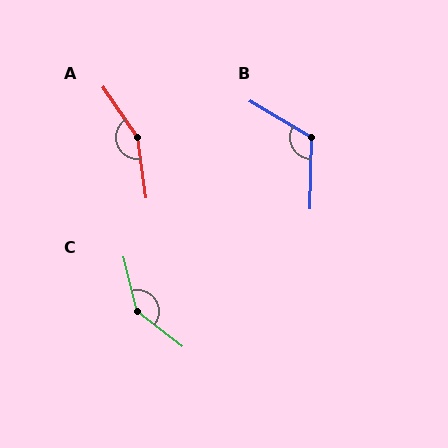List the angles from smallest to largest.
B (119°), C (141°), A (154°).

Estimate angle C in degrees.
Approximately 141 degrees.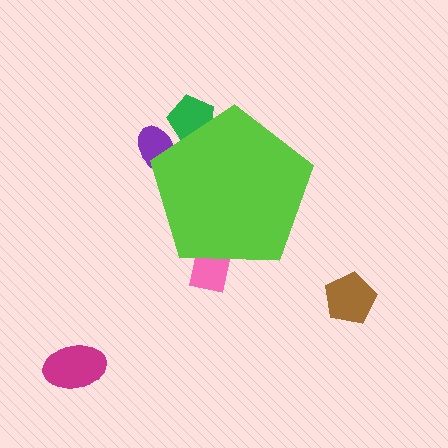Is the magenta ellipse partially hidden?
No, the magenta ellipse is fully visible.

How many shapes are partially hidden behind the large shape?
3 shapes are partially hidden.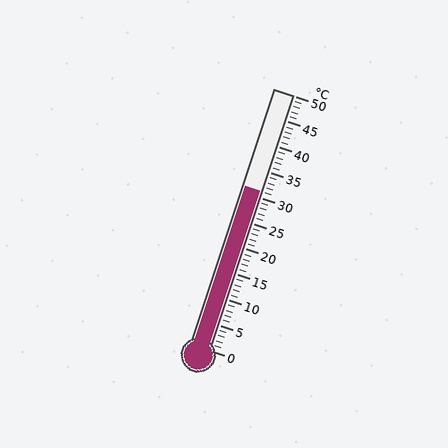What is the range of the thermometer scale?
The thermometer scale ranges from 0°C to 50°C.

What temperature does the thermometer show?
The thermometer shows approximately 31°C.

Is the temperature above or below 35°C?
The temperature is below 35°C.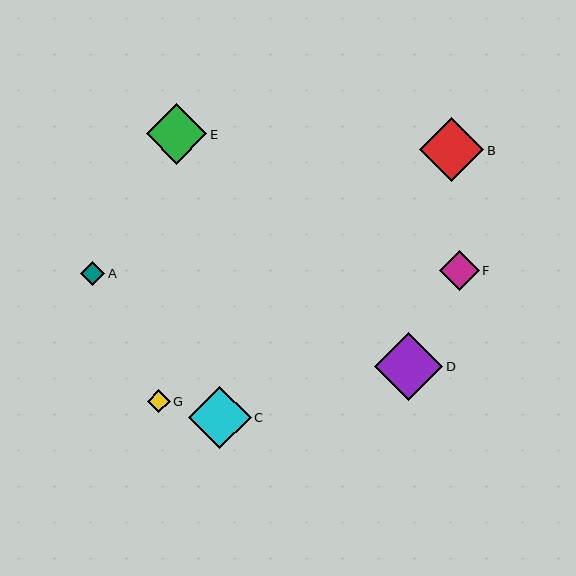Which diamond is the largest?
Diamond D is the largest with a size of approximately 68 pixels.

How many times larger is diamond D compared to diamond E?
Diamond D is approximately 1.1 times the size of diamond E.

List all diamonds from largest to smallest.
From largest to smallest: D, B, C, E, F, A, G.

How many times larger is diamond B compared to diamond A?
Diamond B is approximately 2.7 times the size of diamond A.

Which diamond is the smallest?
Diamond G is the smallest with a size of approximately 23 pixels.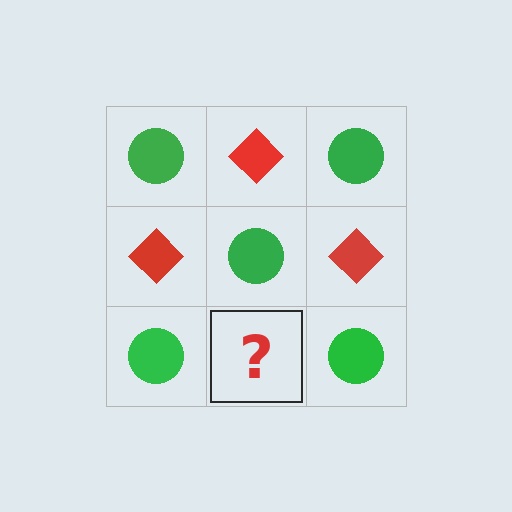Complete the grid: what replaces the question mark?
The question mark should be replaced with a red diamond.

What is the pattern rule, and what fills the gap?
The rule is that it alternates green circle and red diamond in a checkerboard pattern. The gap should be filled with a red diamond.